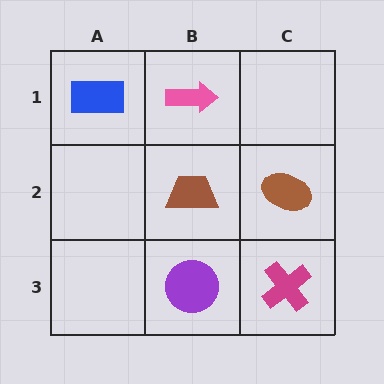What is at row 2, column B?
A brown trapezoid.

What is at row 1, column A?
A blue rectangle.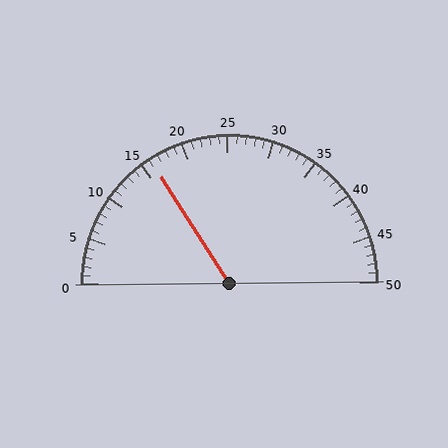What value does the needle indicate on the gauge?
The needle indicates approximately 16.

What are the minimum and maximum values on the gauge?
The gauge ranges from 0 to 50.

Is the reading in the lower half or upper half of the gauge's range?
The reading is in the lower half of the range (0 to 50).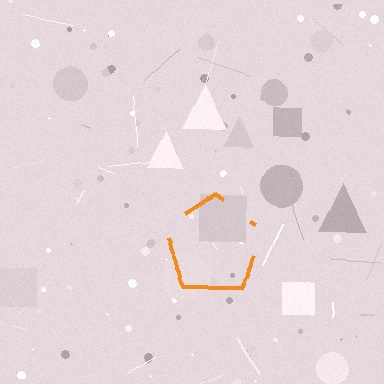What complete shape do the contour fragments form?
The contour fragments form a pentagon.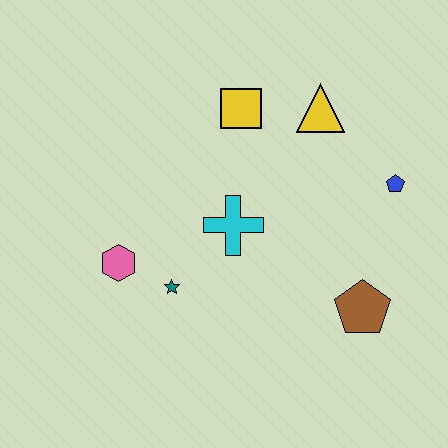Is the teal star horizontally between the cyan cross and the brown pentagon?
No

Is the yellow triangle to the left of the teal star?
No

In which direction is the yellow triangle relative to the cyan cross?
The yellow triangle is above the cyan cross.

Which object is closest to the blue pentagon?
The yellow triangle is closest to the blue pentagon.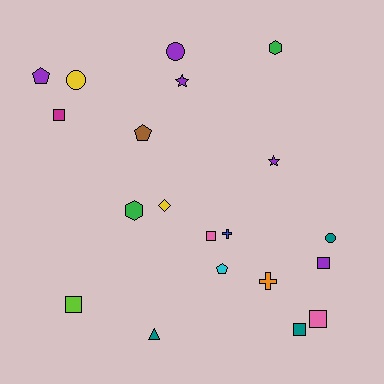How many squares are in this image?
There are 6 squares.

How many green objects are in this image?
There are 2 green objects.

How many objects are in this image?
There are 20 objects.